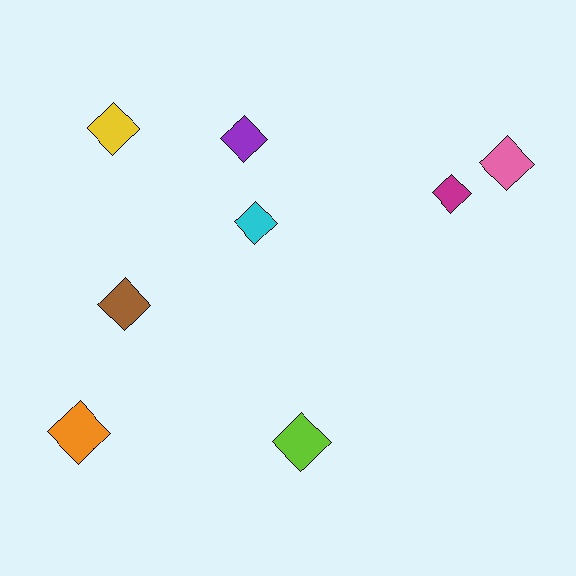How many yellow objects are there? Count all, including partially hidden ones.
There is 1 yellow object.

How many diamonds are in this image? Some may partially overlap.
There are 8 diamonds.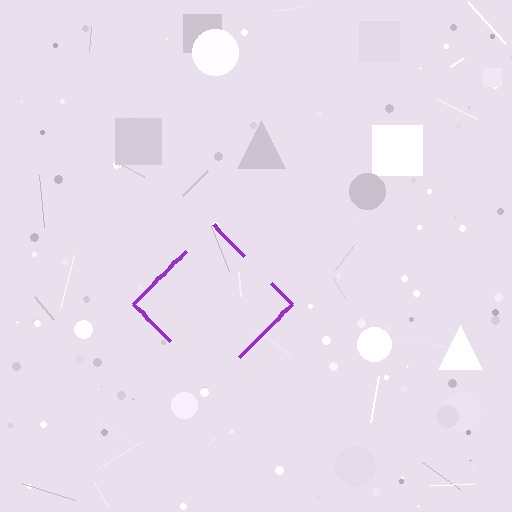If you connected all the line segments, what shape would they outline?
They would outline a diamond.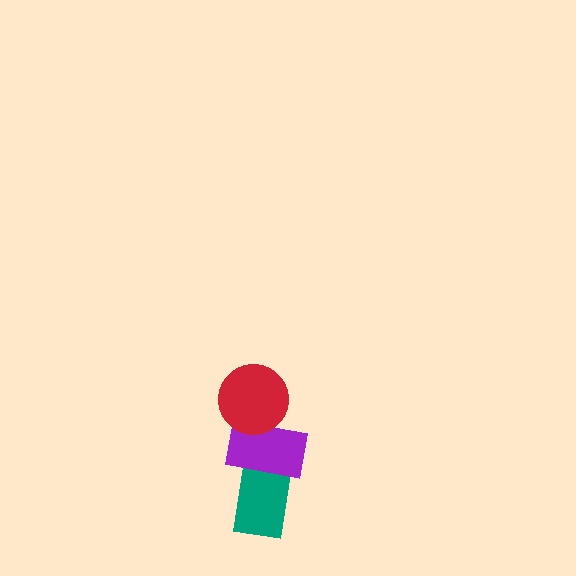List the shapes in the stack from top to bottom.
From top to bottom: the red circle, the purple rectangle, the teal rectangle.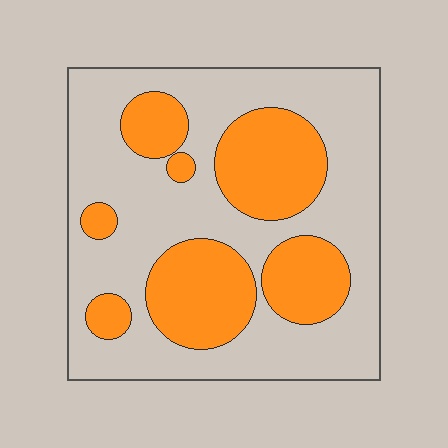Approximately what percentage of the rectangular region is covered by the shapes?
Approximately 35%.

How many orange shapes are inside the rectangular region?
7.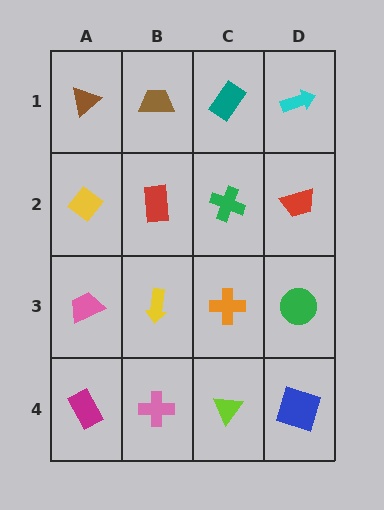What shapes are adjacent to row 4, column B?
A yellow arrow (row 3, column B), a magenta rectangle (row 4, column A), a lime triangle (row 4, column C).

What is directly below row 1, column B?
A red rectangle.